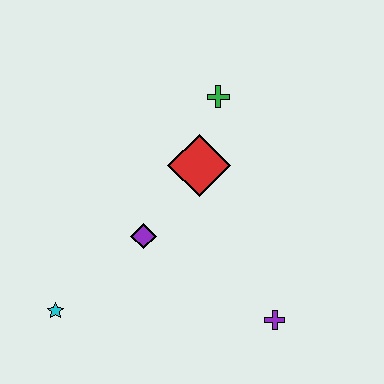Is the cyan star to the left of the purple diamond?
Yes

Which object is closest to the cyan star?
The purple diamond is closest to the cyan star.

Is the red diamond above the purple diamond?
Yes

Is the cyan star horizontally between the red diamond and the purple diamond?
No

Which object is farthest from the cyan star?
The green cross is farthest from the cyan star.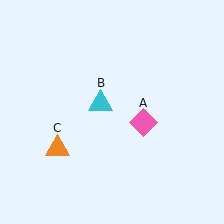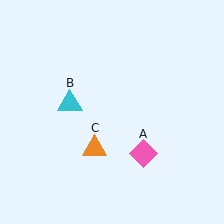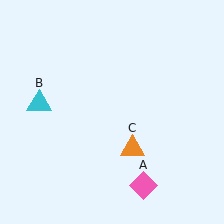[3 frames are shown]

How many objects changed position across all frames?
3 objects changed position: pink diamond (object A), cyan triangle (object B), orange triangle (object C).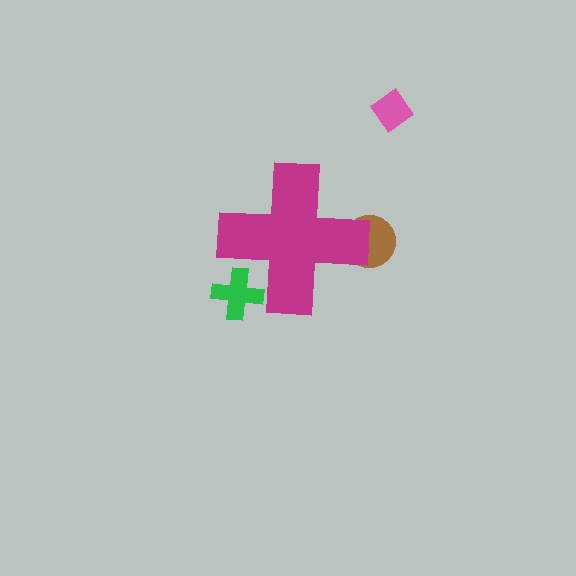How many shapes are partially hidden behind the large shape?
2 shapes are partially hidden.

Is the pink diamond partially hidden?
No, the pink diamond is fully visible.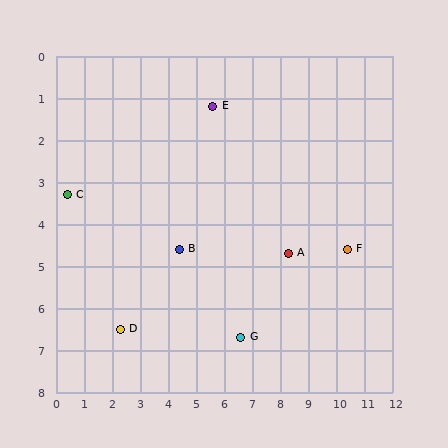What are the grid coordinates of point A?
Point A is at approximately (8.3, 4.7).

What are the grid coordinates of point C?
Point C is at approximately (0.4, 3.3).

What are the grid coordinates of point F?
Point F is at approximately (10.4, 4.6).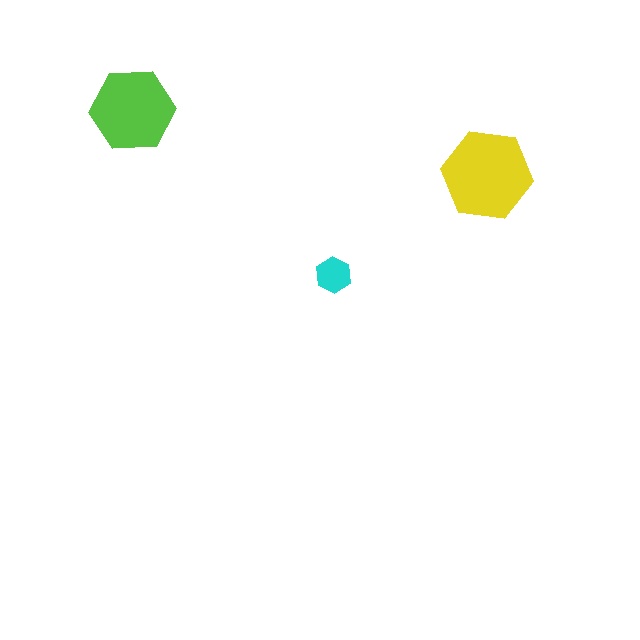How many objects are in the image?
There are 3 objects in the image.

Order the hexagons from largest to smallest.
the yellow one, the lime one, the cyan one.